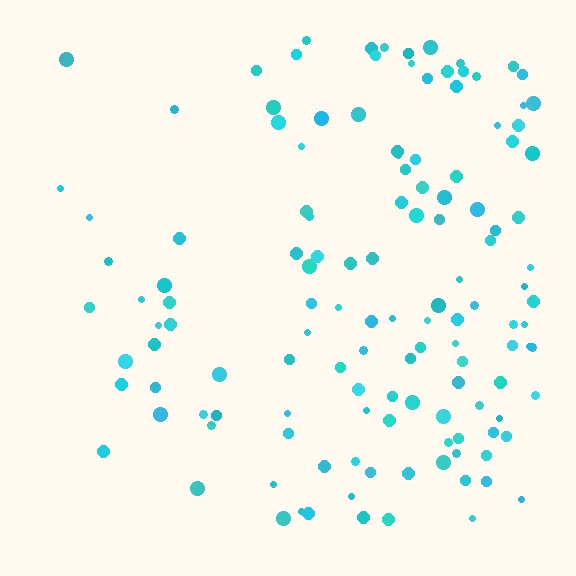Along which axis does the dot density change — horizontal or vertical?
Horizontal.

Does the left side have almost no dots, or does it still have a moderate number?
Still a moderate number, just noticeably fewer than the right.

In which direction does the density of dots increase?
From left to right, with the right side densest.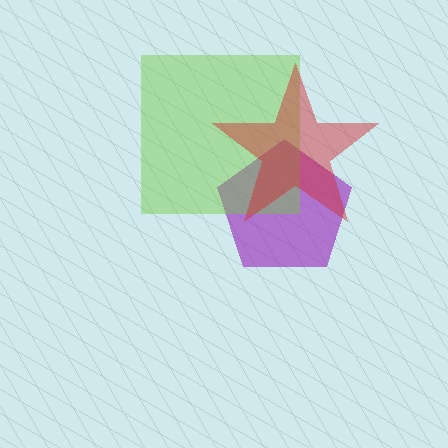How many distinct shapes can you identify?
There are 3 distinct shapes: a purple pentagon, a lime square, a red star.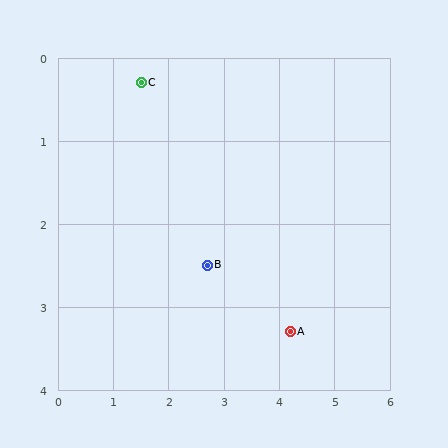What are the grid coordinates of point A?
Point A is at approximately (4.2, 3.3).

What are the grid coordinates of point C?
Point C is at approximately (1.5, 0.3).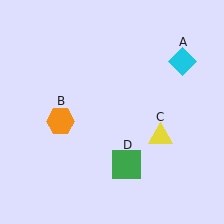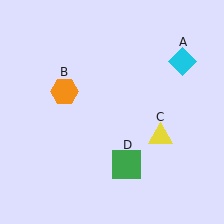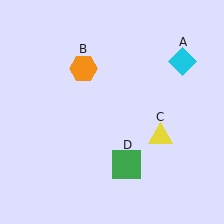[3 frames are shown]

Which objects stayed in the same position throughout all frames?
Cyan diamond (object A) and yellow triangle (object C) and green square (object D) remained stationary.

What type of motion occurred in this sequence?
The orange hexagon (object B) rotated clockwise around the center of the scene.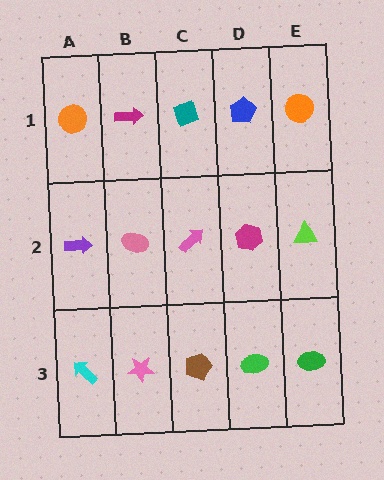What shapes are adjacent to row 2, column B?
A magenta arrow (row 1, column B), a pink star (row 3, column B), a purple arrow (row 2, column A), a pink arrow (row 2, column C).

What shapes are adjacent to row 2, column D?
A blue pentagon (row 1, column D), a green ellipse (row 3, column D), a pink arrow (row 2, column C), a lime triangle (row 2, column E).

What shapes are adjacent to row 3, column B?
A pink ellipse (row 2, column B), a cyan arrow (row 3, column A), a brown pentagon (row 3, column C).